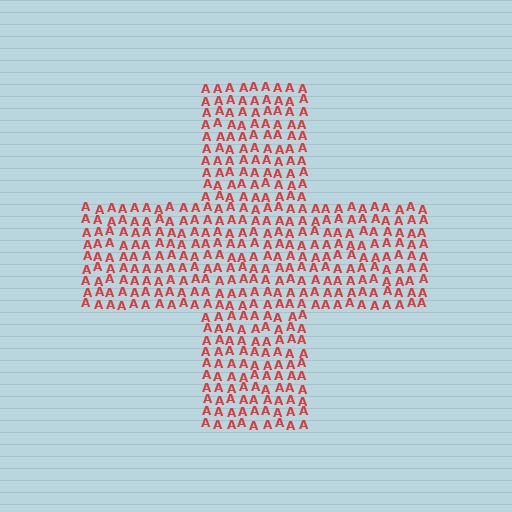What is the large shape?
The large shape is a cross.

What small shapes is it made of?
It is made of small letter A's.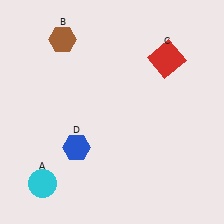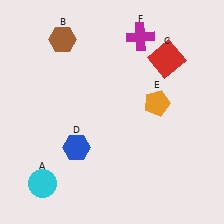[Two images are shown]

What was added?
An orange pentagon (E), a magenta cross (F) were added in Image 2.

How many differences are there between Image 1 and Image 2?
There are 2 differences between the two images.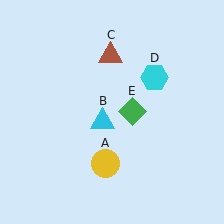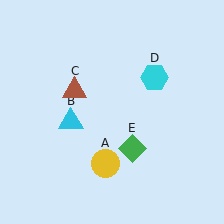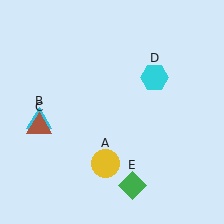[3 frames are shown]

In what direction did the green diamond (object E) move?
The green diamond (object E) moved down.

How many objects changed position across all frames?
3 objects changed position: cyan triangle (object B), brown triangle (object C), green diamond (object E).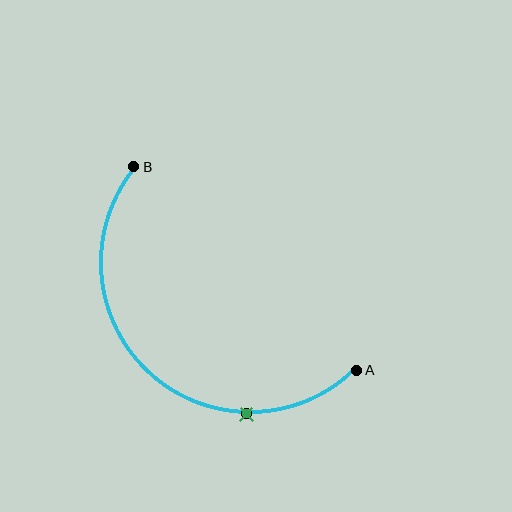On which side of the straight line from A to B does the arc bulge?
The arc bulges below and to the left of the straight line connecting A and B.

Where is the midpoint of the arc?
The arc midpoint is the point on the curve farthest from the straight line joining A and B. It sits below and to the left of that line.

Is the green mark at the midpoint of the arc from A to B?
No. The green mark lies on the arc but is closer to endpoint A. The arc midpoint would be at the point on the curve equidistant along the arc from both A and B.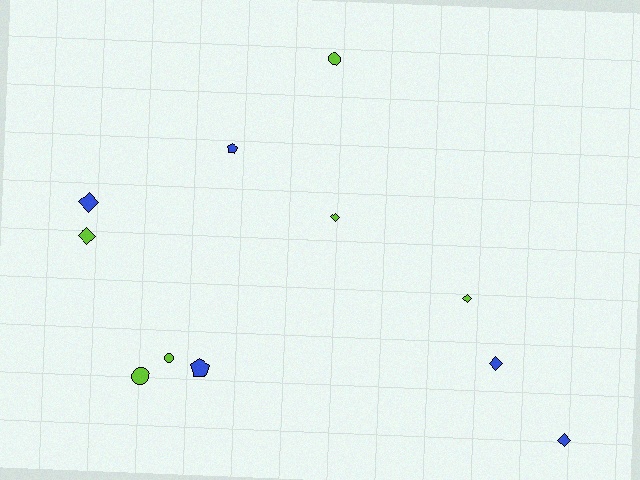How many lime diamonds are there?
There are 3 lime diamonds.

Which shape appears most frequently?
Diamond, with 6 objects.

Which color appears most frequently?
Lime, with 6 objects.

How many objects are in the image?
There are 11 objects.